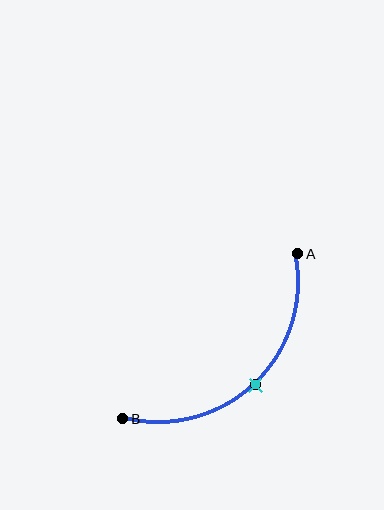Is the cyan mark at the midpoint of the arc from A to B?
Yes. The cyan mark lies on the arc at equal arc-length from both A and B — it is the arc midpoint.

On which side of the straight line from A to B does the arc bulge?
The arc bulges below and to the right of the straight line connecting A and B.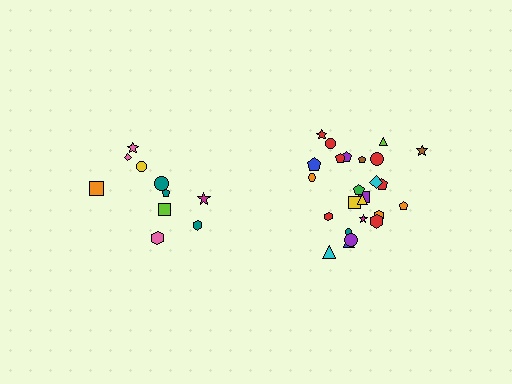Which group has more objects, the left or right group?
The right group.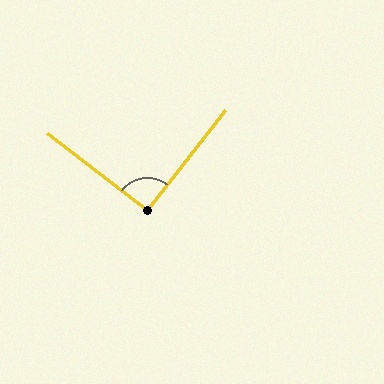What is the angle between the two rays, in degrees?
Approximately 91 degrees.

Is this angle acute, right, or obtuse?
It is approximately a right angle.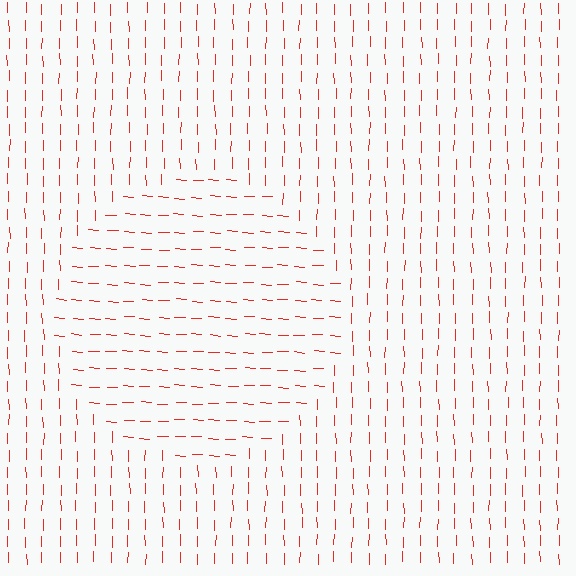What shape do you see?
I see a circle.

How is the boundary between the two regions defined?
The boundary is defined purely by a change in line orientation (approximately 86 degrees difference). All lines are the same color and thickness.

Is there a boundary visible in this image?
Yes, there is a texture boundary formed by a change in line orientation.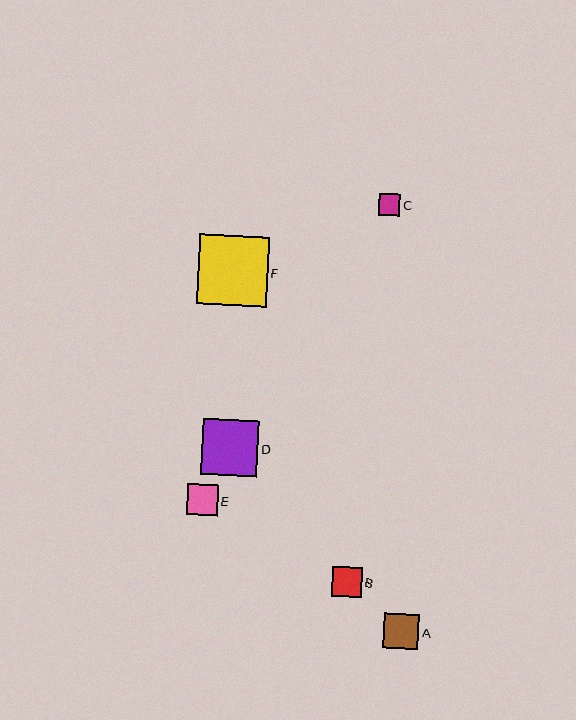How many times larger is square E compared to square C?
Square E is approximately 1.5 times the size of square C.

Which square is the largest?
Square F is the largest with a size of approximately 70 pixels.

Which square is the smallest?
Square C is the smallest with a size of approximately 21 pixels.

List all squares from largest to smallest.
From largest to smallest: F, D, A, E, B, C.